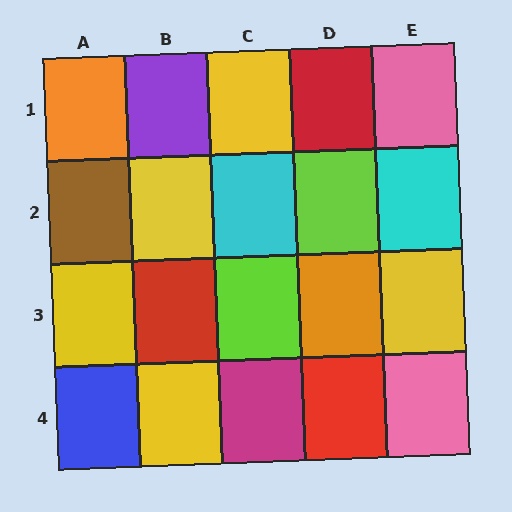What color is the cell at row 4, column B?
Yellow.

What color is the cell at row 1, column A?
Orange.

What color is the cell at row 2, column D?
Lime.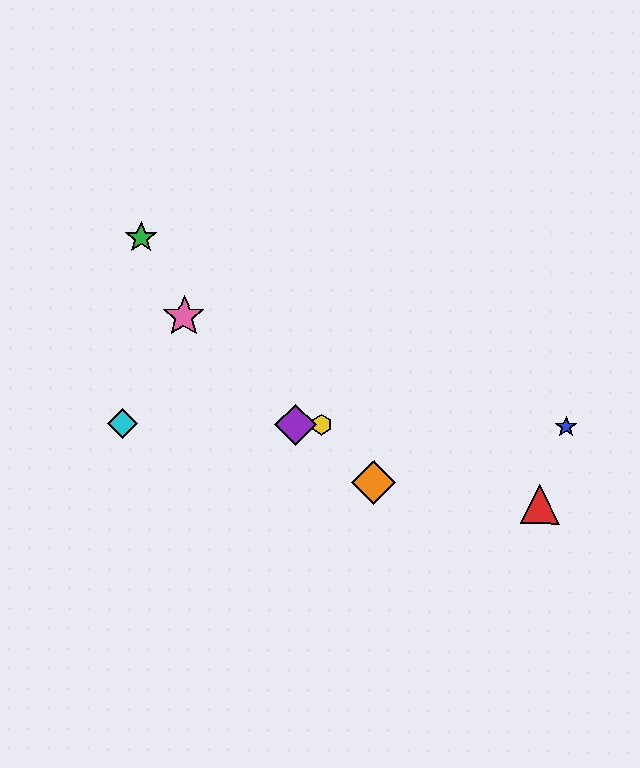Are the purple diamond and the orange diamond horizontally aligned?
No, the purple diamond is at y≈425 and the orange diamond is at y≈483.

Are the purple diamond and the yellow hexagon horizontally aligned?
Yes, both are at y≈425.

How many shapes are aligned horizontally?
4 shapes (the blue star, the yellow hexagon, the purple diamond, the cyan diamond) are aligned horizontally.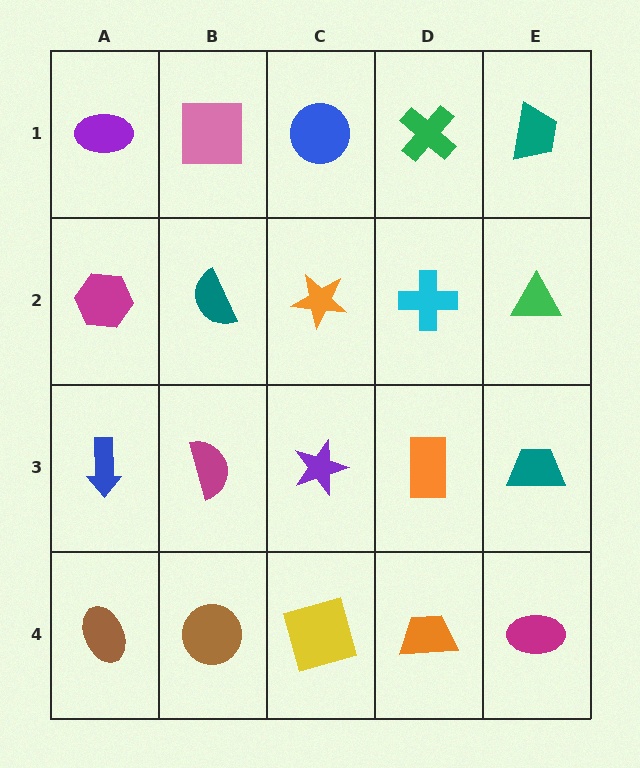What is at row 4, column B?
A brown circle.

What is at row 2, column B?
A teal semicircle.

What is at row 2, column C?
An orange star.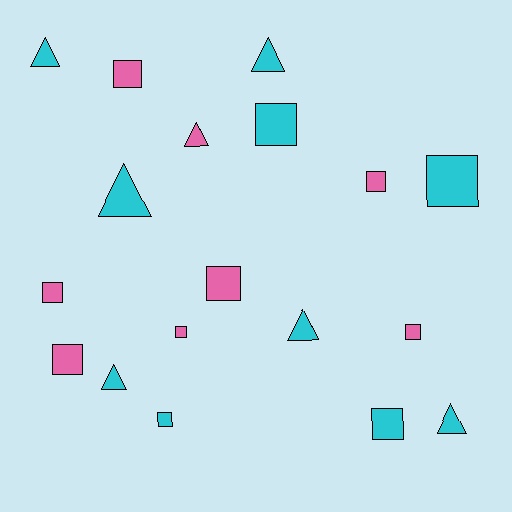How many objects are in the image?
There are 18 objects.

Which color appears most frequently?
Cyan, with 10 objects.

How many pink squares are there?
There are 7 pink squares.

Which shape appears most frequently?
Square, with 11 objects.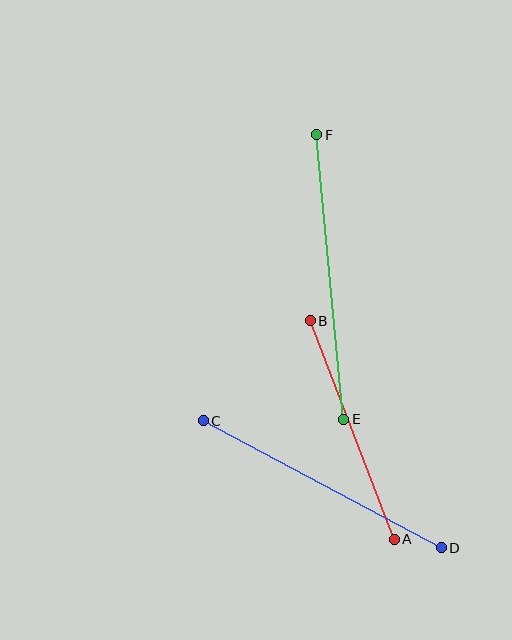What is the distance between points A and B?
The distance is approximately 234 pixels.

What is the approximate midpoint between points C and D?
The midpoint is at approximately (322, 484) pixels.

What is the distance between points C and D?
The distance is approximately 270 pixels.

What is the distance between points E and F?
The distance is approximately 286 pixels.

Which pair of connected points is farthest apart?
Points E and F are farthest apart.